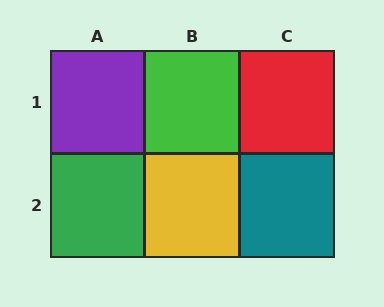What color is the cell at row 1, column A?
Purple.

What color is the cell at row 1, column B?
Green.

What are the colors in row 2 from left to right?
Green, yellow, teal.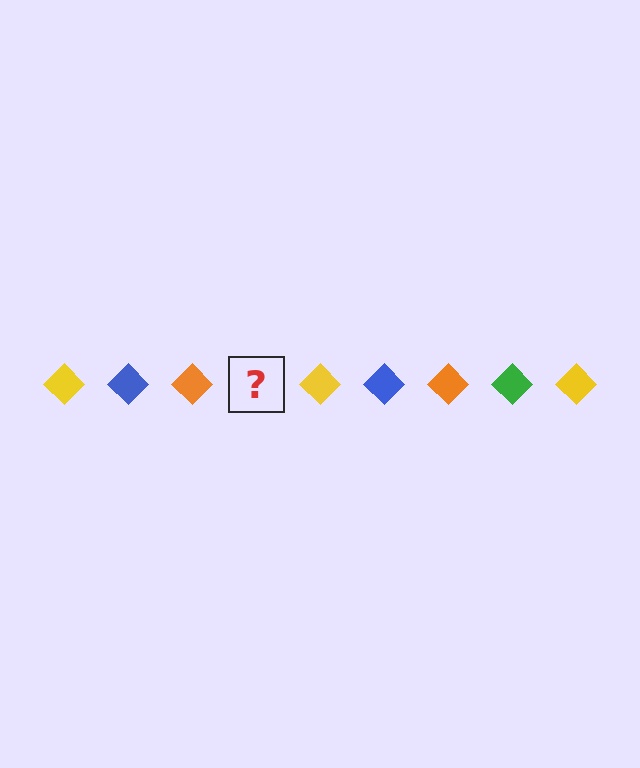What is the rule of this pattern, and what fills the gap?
The rule is that the pattern cycles through yellow, blue, orange, green diamonds. The gap should be filled with a green diamond.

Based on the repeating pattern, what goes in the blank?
The blank should be a green diamond.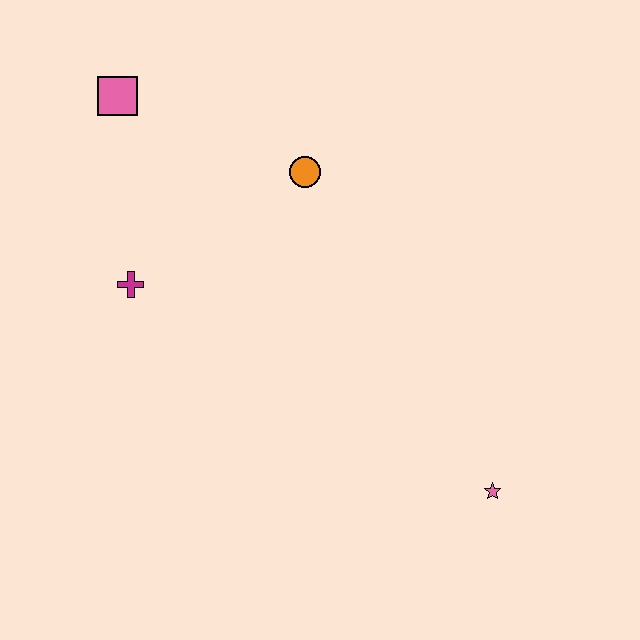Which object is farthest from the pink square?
The pink star is farthest from the pink square.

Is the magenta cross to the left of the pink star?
Yes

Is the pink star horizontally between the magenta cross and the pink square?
No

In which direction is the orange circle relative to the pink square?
The orange circle is to the right of the pink square.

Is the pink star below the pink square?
Yes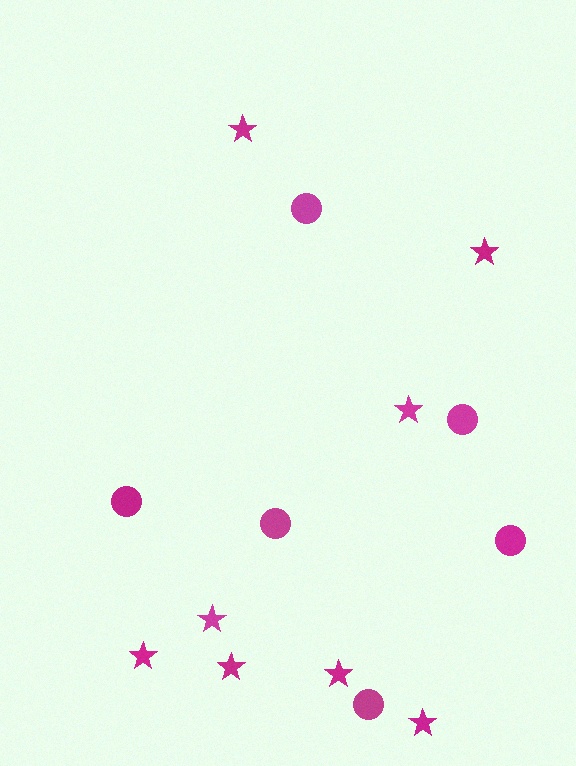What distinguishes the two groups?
There are 2 groups: one group of circles (6) and one group of stars (8).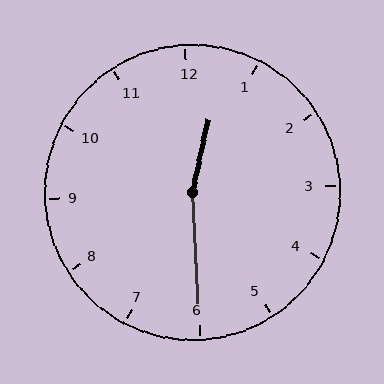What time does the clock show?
12:30.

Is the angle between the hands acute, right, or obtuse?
It is obtuse.